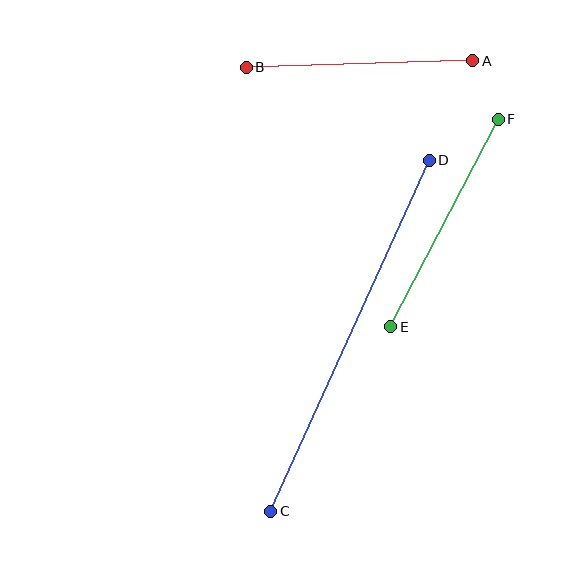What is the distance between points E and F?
The distance is approximately 233 pixels.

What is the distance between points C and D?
The distance is approximately 385 pixels.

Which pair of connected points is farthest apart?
Points C and D are farthest apart.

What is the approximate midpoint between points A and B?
The midpoint is at approximately (360, 64) pixels.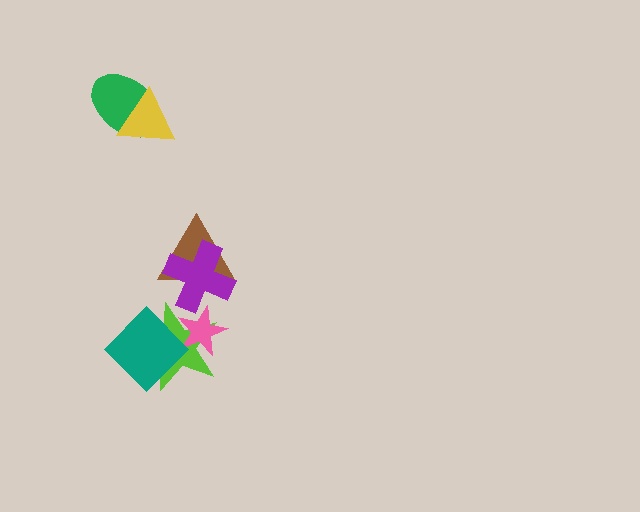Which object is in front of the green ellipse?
The yellow triangle is in front of the green ellipse.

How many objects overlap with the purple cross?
2 objects overlap with the purple cross.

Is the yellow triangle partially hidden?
No, no other shape covers it.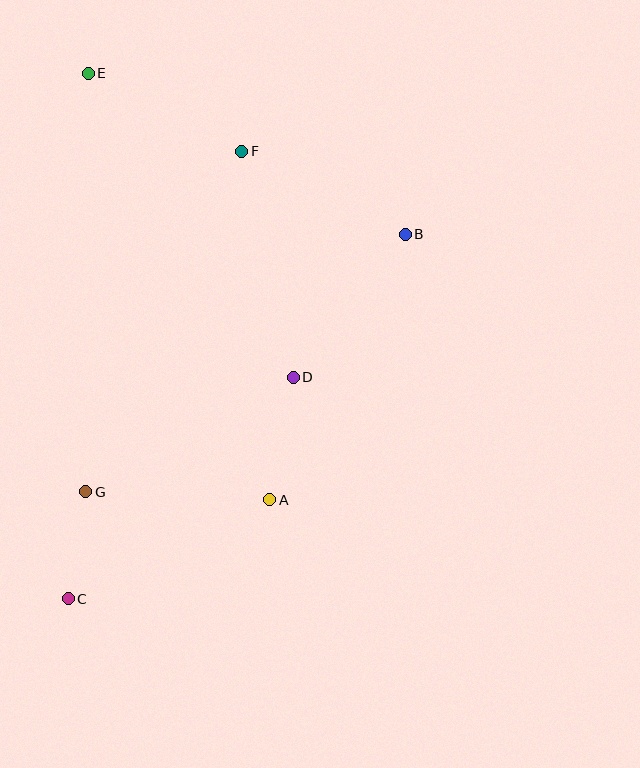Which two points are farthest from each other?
Points C and E are farthest from each other.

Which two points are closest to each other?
Points C and G are closest to each other.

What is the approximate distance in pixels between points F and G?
The distance between F and G is approximately 375 pixels.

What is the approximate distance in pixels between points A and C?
The distance between A and C is approximately 224 pixels.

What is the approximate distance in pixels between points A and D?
The distance between A and D is approximately 125 pixels.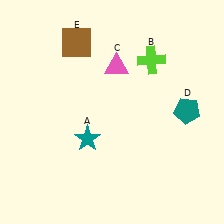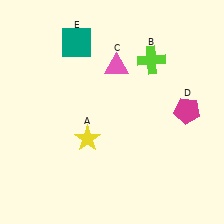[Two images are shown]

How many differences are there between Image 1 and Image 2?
There are 3 differences between the two images.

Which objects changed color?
A changed from teal to yellow. D changed from teal to magenta. E changed from brown to teal.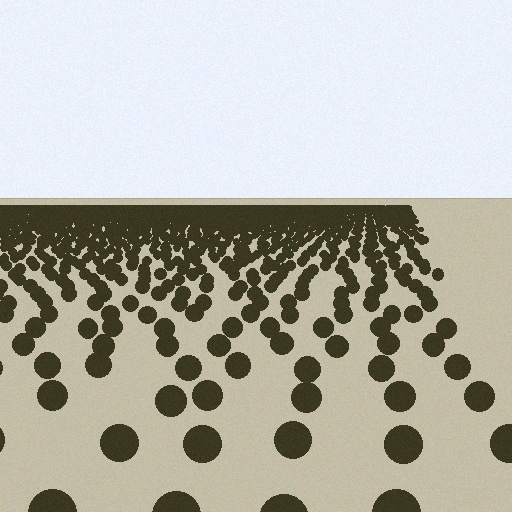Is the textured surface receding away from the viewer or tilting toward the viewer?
The surface is receding away from the viewer. Texture elements get smaller and denser toward the top.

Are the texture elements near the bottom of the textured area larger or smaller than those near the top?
Larger. Near the bottom, elements are closer to the viewer and appear at a bigger on-screen size.